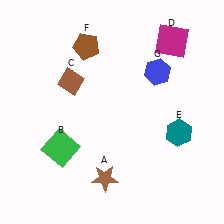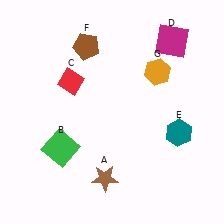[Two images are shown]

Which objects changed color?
C changed from brown to red. G changed from blue to orange.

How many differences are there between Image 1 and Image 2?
There are 2 differences between the two images.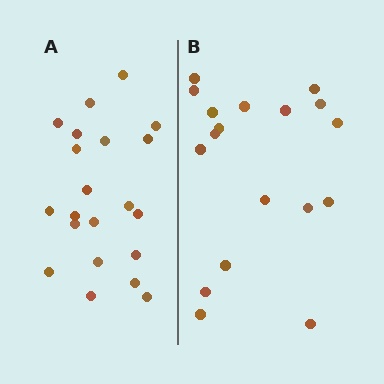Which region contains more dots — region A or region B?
Region A (the left region) has more dots.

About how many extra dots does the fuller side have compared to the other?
Region A has just a few more — roughly 2 or 3 more dots than region B.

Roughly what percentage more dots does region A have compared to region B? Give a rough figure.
About 15% more.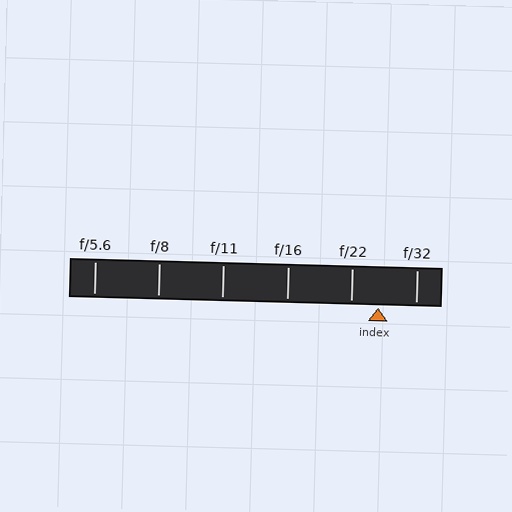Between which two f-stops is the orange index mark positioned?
The index mark is between f/22 and f/32.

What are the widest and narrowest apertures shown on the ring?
The widest aperture shown is f/5.6 and the narrowest is f/32.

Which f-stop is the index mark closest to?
The index mark is closest to f/22.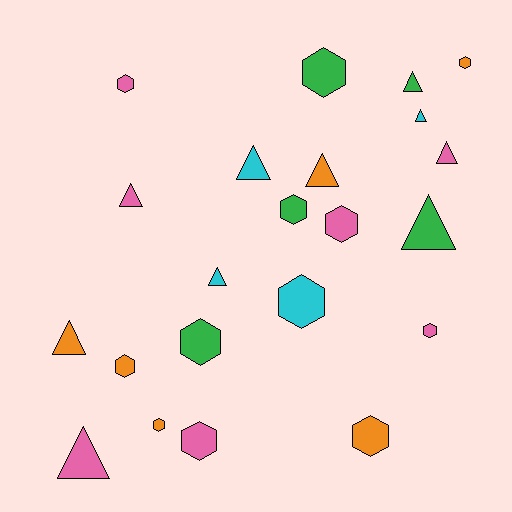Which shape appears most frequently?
Hexagon, with 12 objects.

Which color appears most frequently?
Pink, with 7 objects.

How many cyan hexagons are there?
There is 1 cyan hexagon.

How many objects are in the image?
There are 22 objects.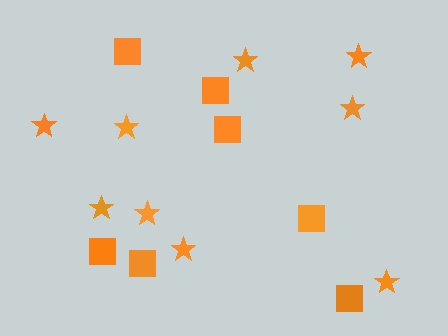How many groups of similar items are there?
There are 2 groups: one group of stars (9) and one group of squares (7).